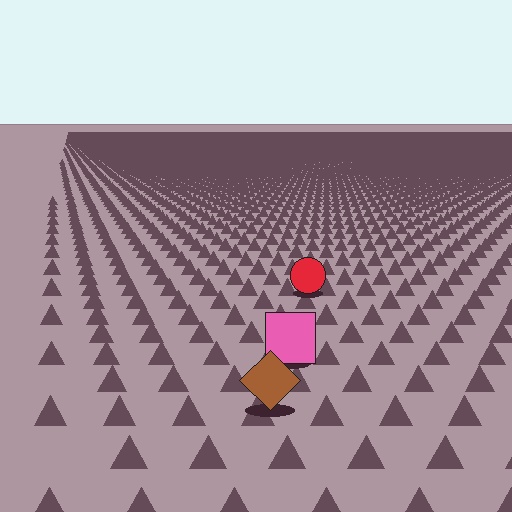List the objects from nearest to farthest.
From nearest to farthest: the brown diamond, the pink square, the red circle.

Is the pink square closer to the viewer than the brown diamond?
No. The brown diamond is closer — you can tell from the texture gradient: the ground texture is coarser near it.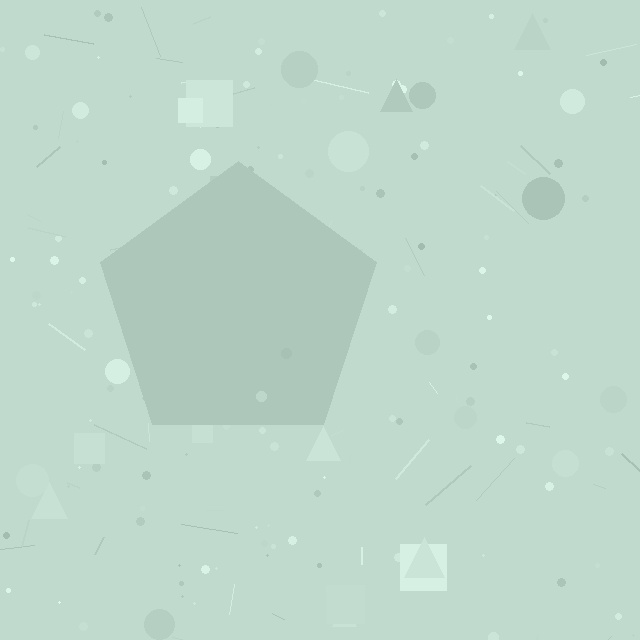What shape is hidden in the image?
A pentagon is hidden in the image.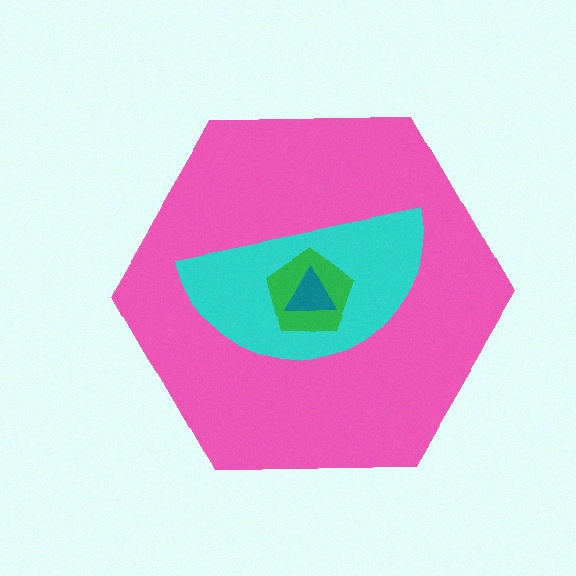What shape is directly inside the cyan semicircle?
The green pentagon.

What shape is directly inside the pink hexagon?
The cyan semicircle.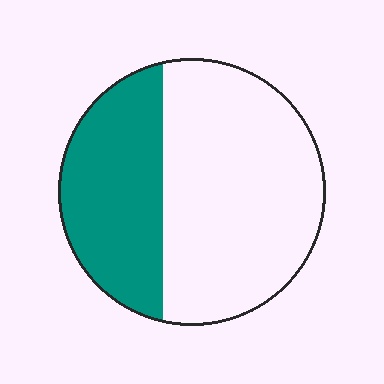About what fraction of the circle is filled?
About three eighths (3/8).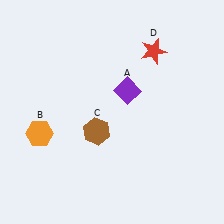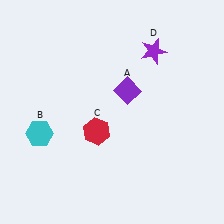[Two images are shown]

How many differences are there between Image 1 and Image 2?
There are 3 differences between the two images.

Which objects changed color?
B changed from orange to cyan. C changed from brown to red. D changed from red to purple.